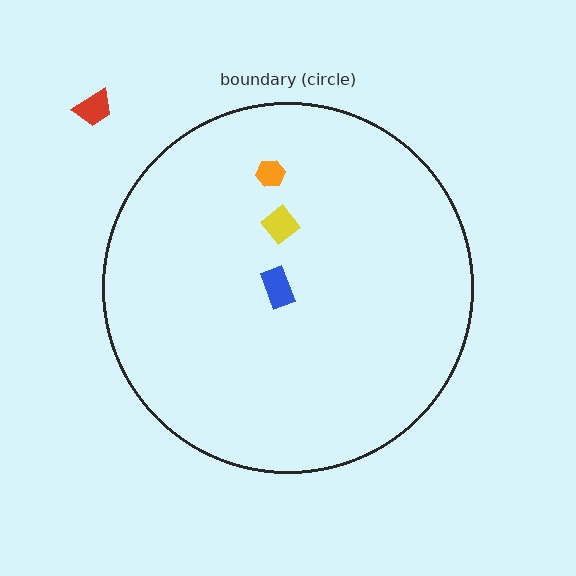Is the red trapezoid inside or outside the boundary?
Outside.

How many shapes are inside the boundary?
3 inside, 1 outside.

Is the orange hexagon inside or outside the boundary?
Inside.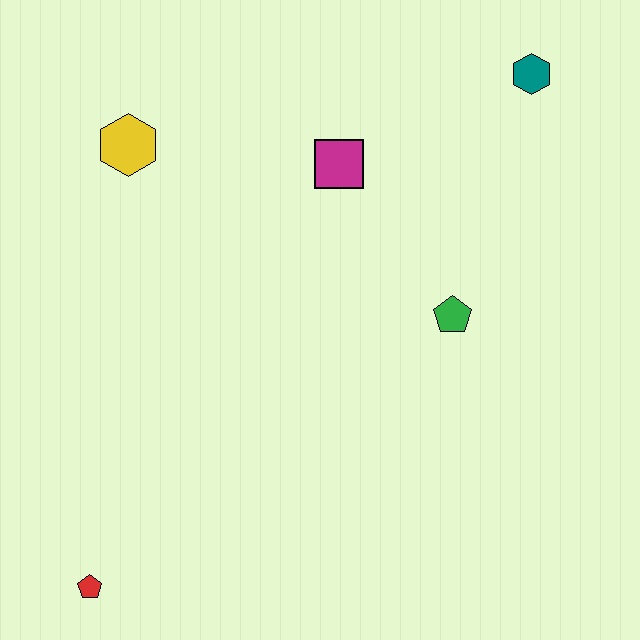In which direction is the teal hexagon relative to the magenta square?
The teal hexagon is to the right of the magenta square.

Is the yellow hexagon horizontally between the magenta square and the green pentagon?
No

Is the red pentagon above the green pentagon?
No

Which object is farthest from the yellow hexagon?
The red pentagon is farthest from the yellow hexagon.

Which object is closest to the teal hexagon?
The magenta square is closest to the teal hexagon.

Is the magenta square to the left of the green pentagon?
Yes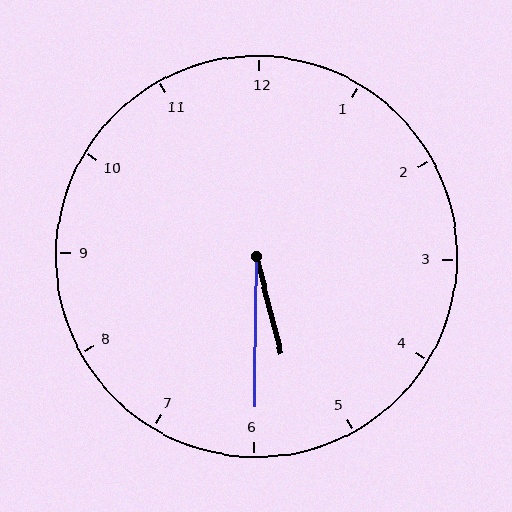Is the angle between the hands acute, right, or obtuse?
It is acute.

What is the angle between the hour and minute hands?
Approximately 15 degrees.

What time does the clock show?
5:30.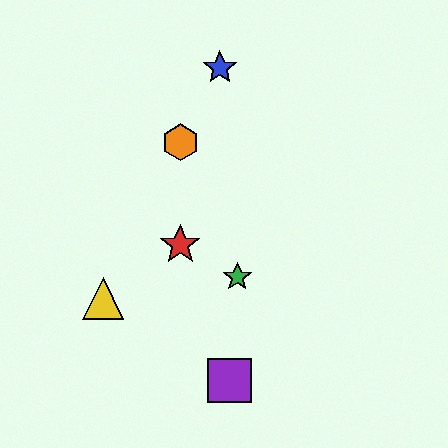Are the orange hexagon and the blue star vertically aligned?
No, the orange hexagon is at x≈180 and the blue star is at x≈220.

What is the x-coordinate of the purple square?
The purple square is at x≈230.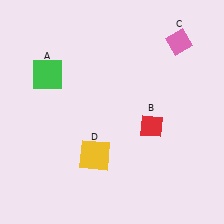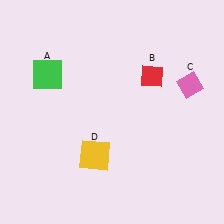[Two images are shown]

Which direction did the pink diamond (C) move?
The pink diamond (C) moved down.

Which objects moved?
The objects that moved are: the red diamond (B), the pink diamond (C).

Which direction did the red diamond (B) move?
The red diamond (B) moved up.